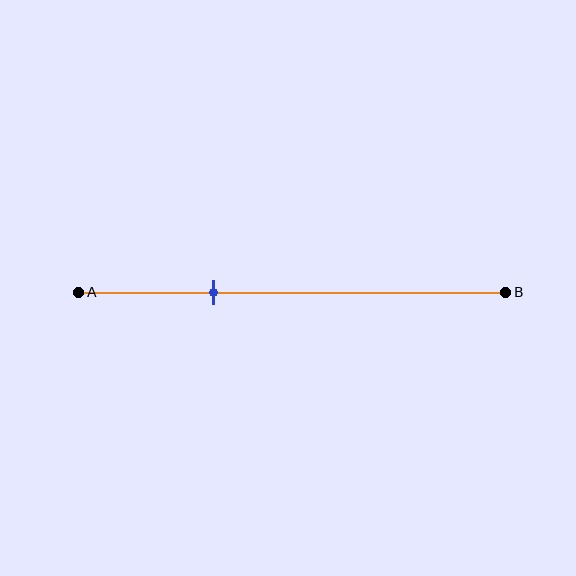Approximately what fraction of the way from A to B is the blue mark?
The blue mark is approximately 30% of the way from A to B.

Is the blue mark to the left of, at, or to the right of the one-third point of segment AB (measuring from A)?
The blue mark is approximately at the one-third point of segment AB.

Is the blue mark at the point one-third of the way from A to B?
Yes, the mark is approximately at the one-third point.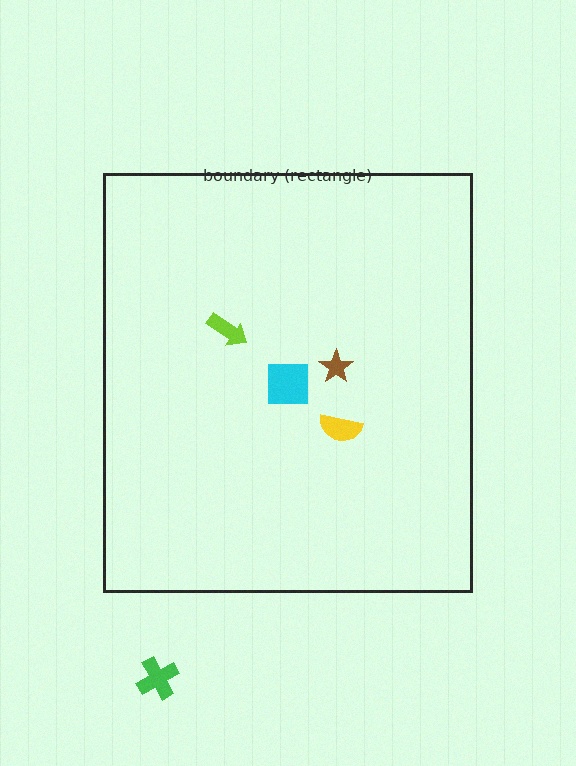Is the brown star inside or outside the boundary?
Inside.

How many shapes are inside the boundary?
4 inside, 1 outside.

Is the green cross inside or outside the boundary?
Outside.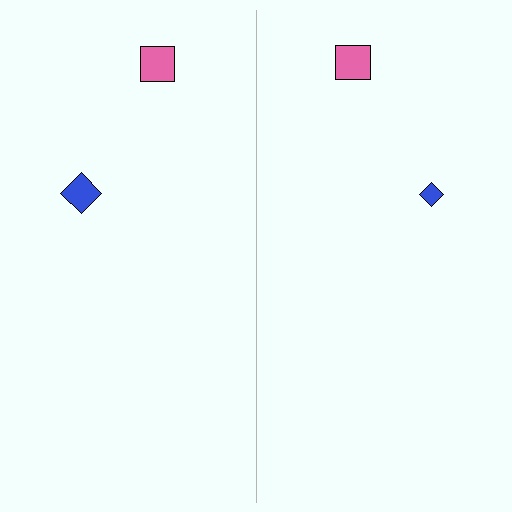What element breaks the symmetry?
The blue diamond on the right side has a different size than its mirror counterpart.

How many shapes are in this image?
There are 4 shapes in this image.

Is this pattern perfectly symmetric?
No, the pattern is not perfectly symmetric. The blue diamond on the right side has a different size than its mirror counterpart.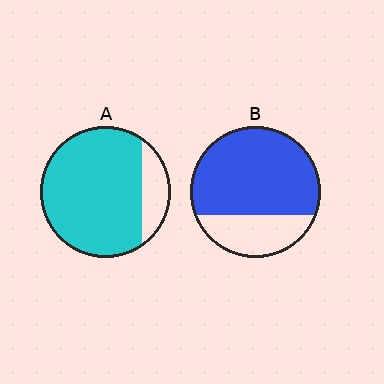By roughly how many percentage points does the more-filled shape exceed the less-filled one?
By roughly 10 percentage points (A over B).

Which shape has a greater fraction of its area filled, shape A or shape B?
Shape A.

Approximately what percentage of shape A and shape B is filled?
A is approximately 85% and B is approximately 70%.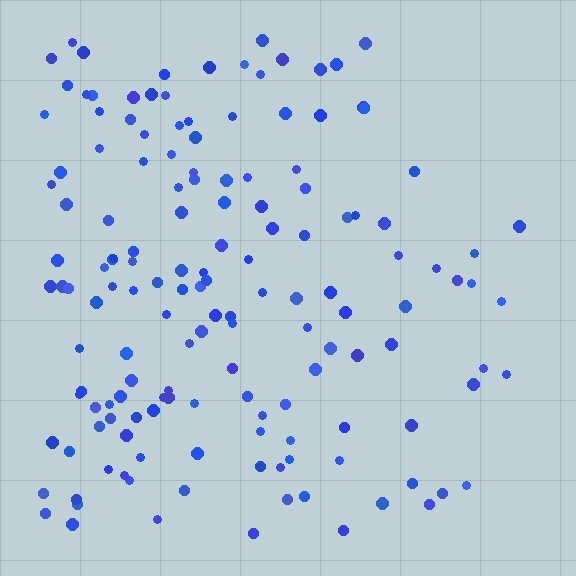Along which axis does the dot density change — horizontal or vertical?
Horizontal.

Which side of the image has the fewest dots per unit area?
The right.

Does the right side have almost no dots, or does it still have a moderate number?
Still a moderate number, just noticeably fewer than the left.